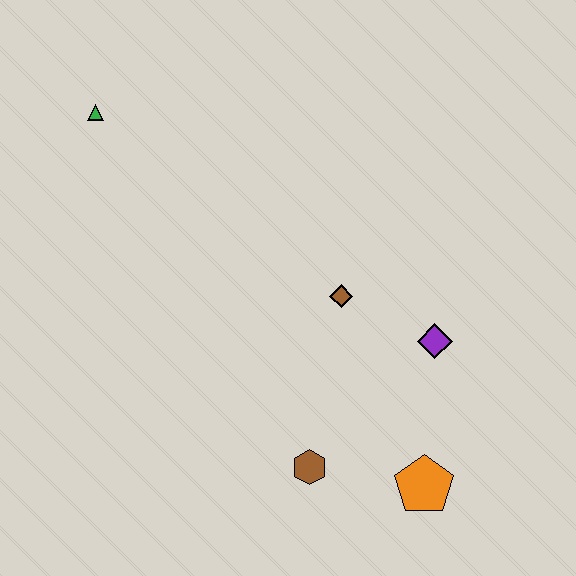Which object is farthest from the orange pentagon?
The green triangle is farthest from the orange pentagon.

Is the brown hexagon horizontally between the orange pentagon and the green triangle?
Yes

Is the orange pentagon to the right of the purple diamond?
No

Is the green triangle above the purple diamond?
Yes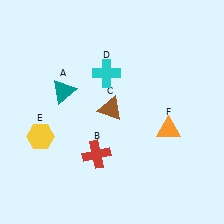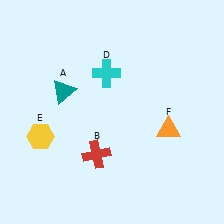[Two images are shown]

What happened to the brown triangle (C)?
The brown triangle (C) was removed in Image 2. It was in the top-left area of Image 1.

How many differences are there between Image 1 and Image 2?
There is 1 difference between the two images.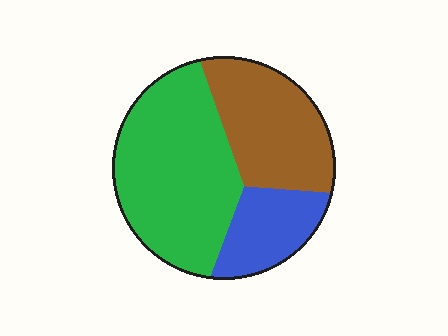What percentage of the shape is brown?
Brown covers about 30% of the shape.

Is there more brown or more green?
Green.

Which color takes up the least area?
Blue, at roughly 20%.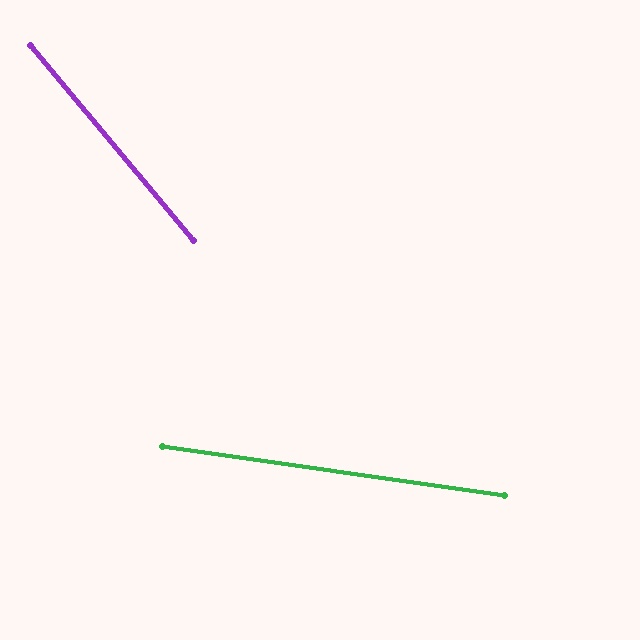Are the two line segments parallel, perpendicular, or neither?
Neither parallel nor perpendicular — they differ by about 42°.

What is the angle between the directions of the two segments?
Approximately 42 degrees.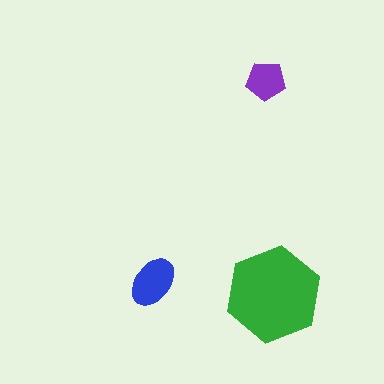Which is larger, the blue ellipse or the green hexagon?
The green hexagon.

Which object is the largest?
The green hexagon.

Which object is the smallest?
The purple pentagon.